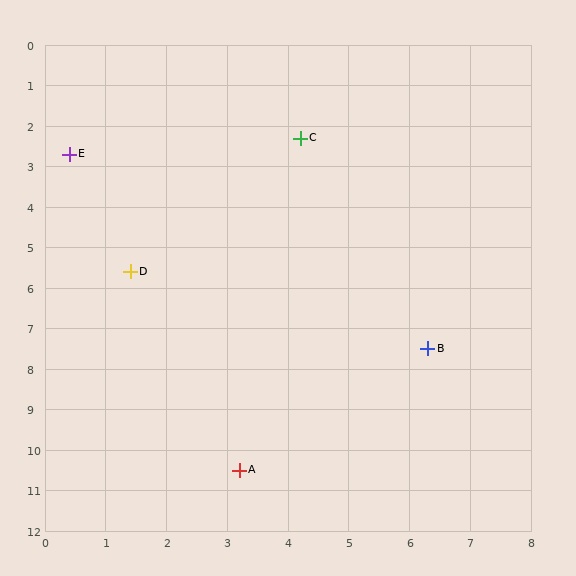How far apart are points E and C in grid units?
Points E and C are about 3.8 grid units apart.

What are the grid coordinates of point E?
Point E is at approximately (0.4, 2.7).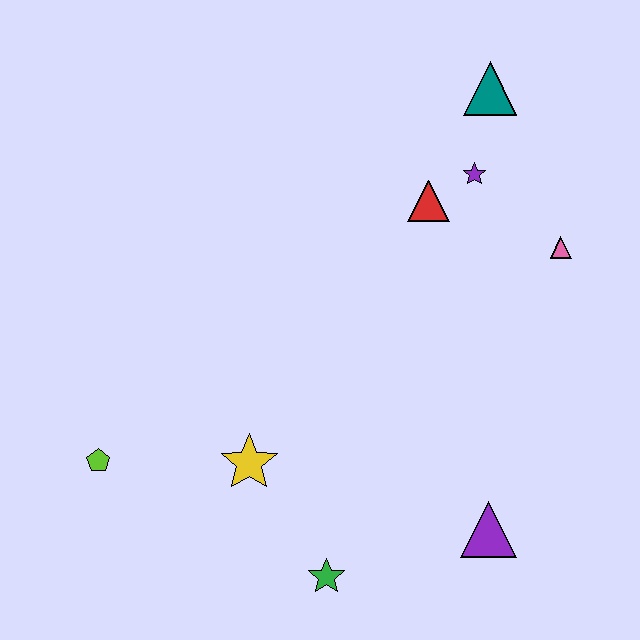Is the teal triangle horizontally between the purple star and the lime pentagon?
No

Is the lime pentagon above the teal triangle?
No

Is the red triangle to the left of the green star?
No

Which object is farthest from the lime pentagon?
The teal triangle is farthest from the lime pentagon.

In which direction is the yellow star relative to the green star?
The yellow star is above the green star.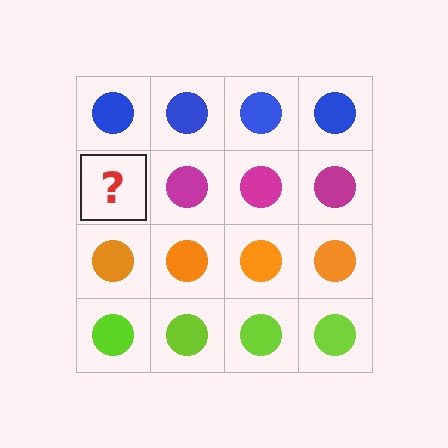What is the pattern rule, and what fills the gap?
The rule is that each row has a consistent color. The gap should be filled with a magenta circle.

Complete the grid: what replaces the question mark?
The question mark should be replaced with a magenta circle.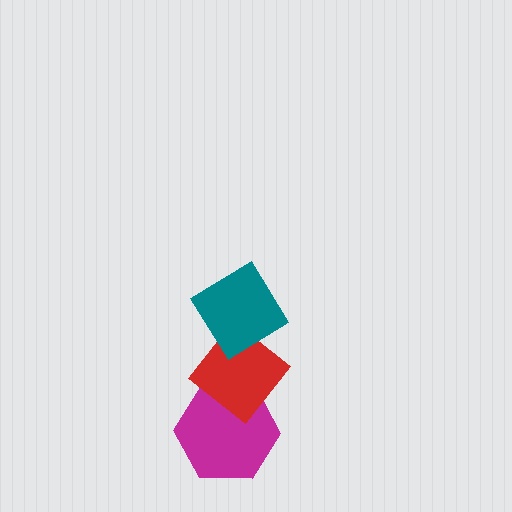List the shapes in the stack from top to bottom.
From top to bottom: the teal diamond, the red diamond, the magenta hexagon.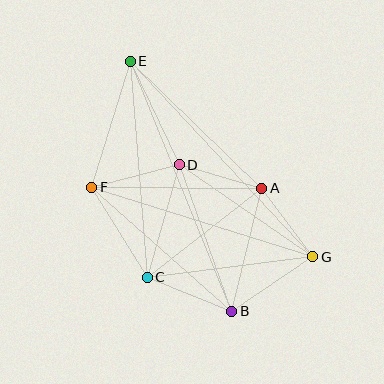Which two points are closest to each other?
Points A and G are closest to each other.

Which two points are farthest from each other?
Points B and E are farthest from each other.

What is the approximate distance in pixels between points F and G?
The distance between F and G is approximately 232 pixels.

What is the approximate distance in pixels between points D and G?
The distance between D and G is approximately 162 pixels.